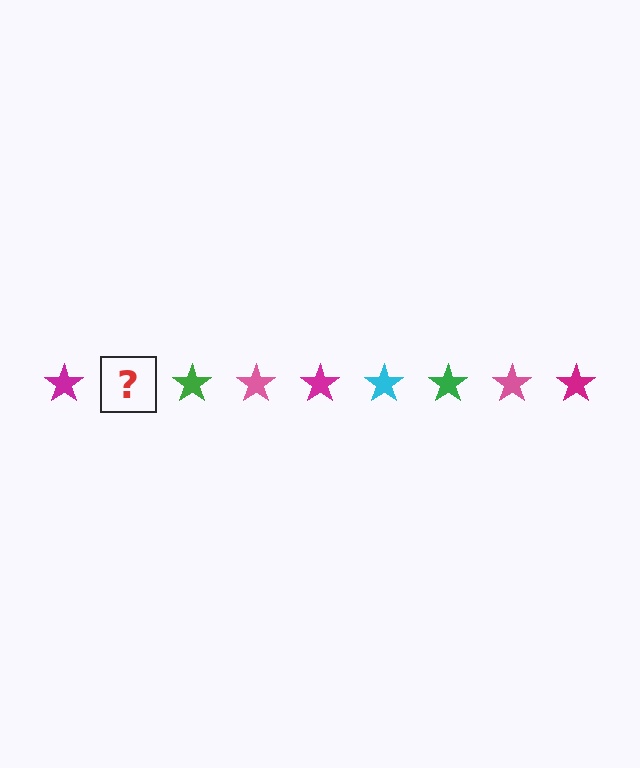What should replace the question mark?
The question mark should be replaced with a cyan star.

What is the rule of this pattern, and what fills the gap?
The rule is that the pattern cycles through magenta, cyan, green, pink stars. The gap should be filled with a cyan star.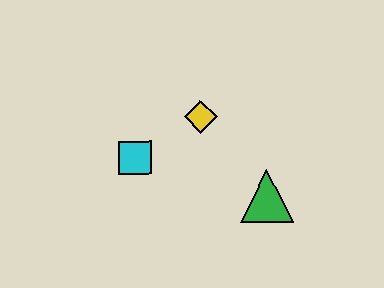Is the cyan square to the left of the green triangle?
Yes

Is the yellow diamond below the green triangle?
No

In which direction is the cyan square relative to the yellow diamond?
The cyan square is to the left of the yellow diamond.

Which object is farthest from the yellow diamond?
The green triangle is farthest from the yellow diamond.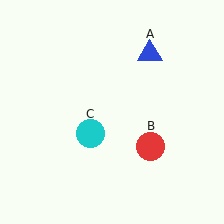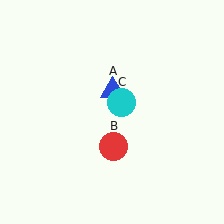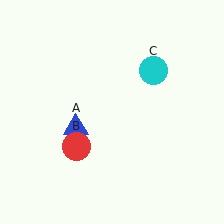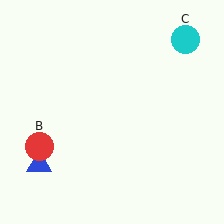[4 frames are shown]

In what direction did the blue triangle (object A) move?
The blue triangle (object A) moved down and to the left.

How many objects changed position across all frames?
3 objects changed position: blue triangle (object A), red circle (object B), cyan circle (object C).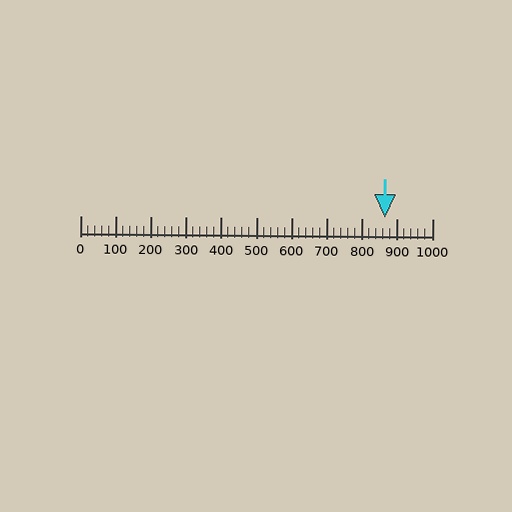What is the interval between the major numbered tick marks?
The major tick marks are spaced 100 units apart.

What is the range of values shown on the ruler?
The ruler shows values from 0 to 1000.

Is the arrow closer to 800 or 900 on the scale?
The arrow is closer to 900.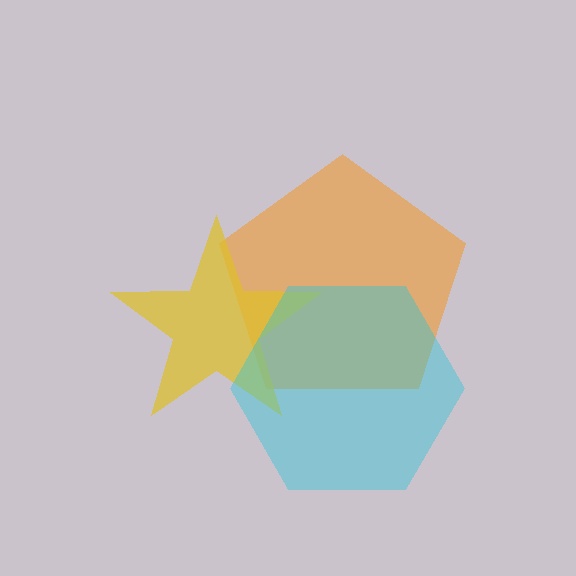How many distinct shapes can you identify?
There are 3 distinct shapes: an orange pentagon, a yellow star, a cyan hexagon.